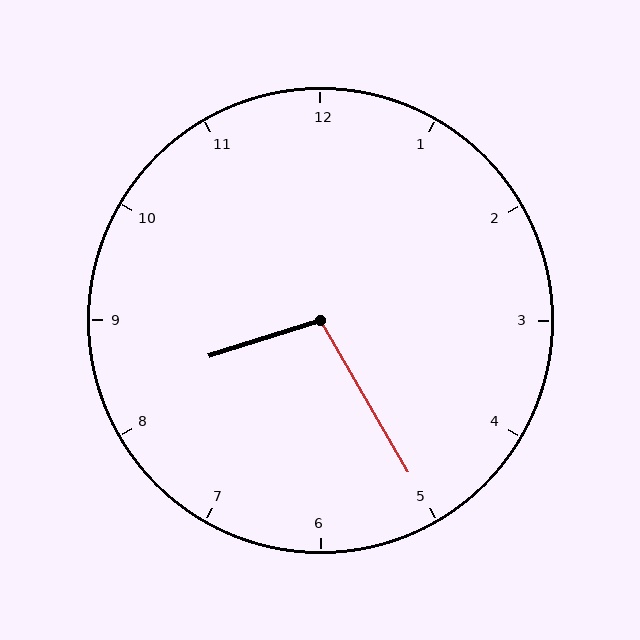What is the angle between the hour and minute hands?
Approximately 102 degrees.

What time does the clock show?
8:25.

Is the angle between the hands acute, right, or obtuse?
It is obtuse.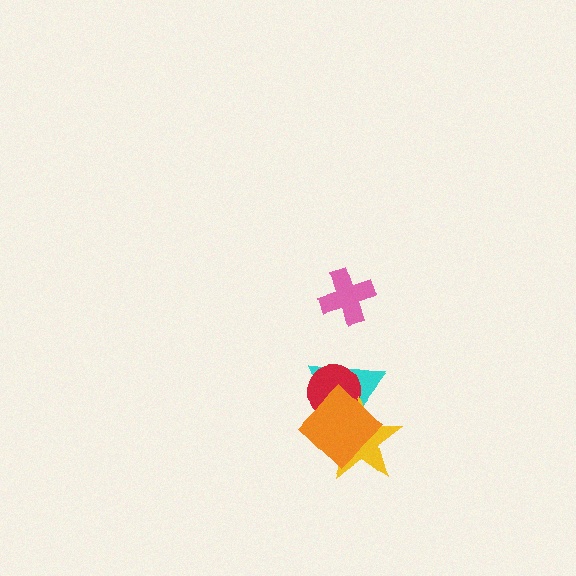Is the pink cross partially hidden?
No, no other shape covers it.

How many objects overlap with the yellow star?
3 objects overlap with the yellow star.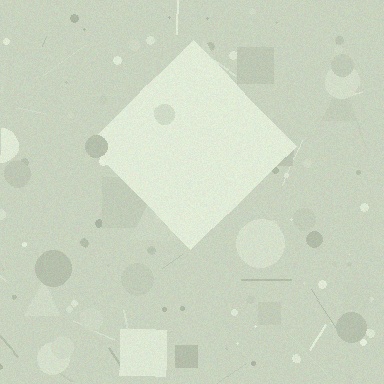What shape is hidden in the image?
A diamond is hidden in the image.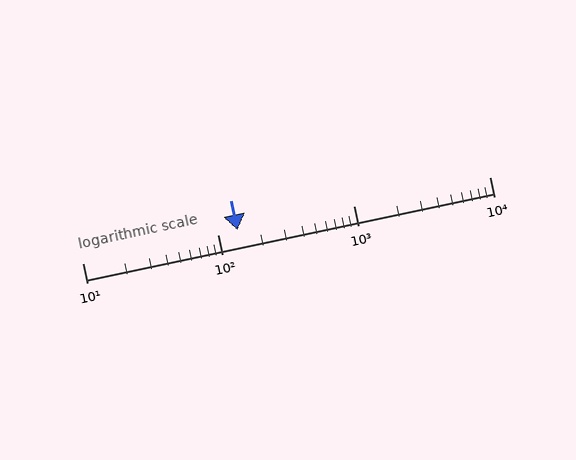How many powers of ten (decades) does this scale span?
The scale spans 3 decades, from 10 to 10000.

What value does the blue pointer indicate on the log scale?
The pointer indicates approximately 140.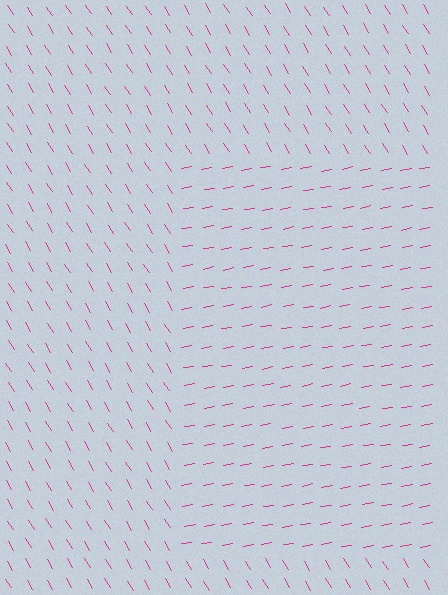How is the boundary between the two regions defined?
The boundary is defined purely by a change in line orientation (approximately 68 degrees difference). All lines are the same color and thickness.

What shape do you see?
I see a rectangle.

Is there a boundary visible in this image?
Yes, there is a texture boundary formed by a change in line orientation.